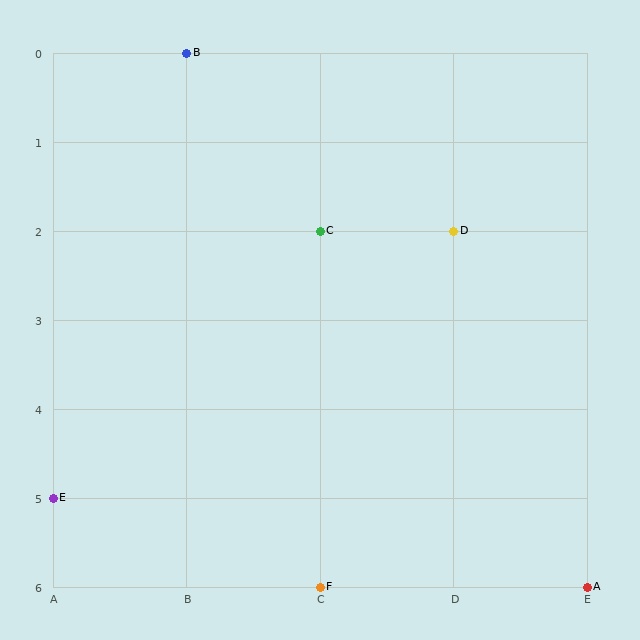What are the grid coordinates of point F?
Point F is at grid coordinates (C, 6).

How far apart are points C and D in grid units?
Points C and D are 1 column apart.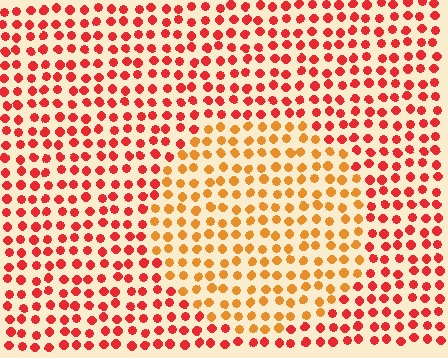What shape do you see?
I see a circle.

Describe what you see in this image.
The image is filled with small red elements in a uniform arrangement. A circle-shaped region is visible where the elements are tinted to a slightly different hue, forming a subtle color boundary.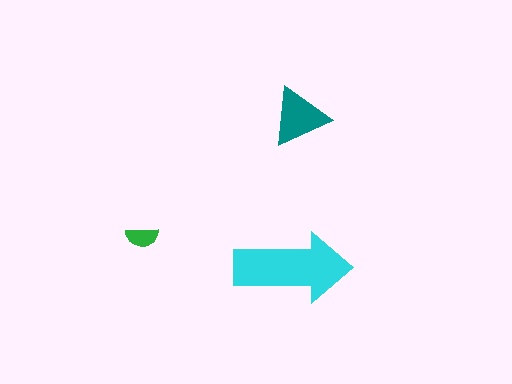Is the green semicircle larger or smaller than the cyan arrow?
Smaller.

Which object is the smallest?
The green semicircle.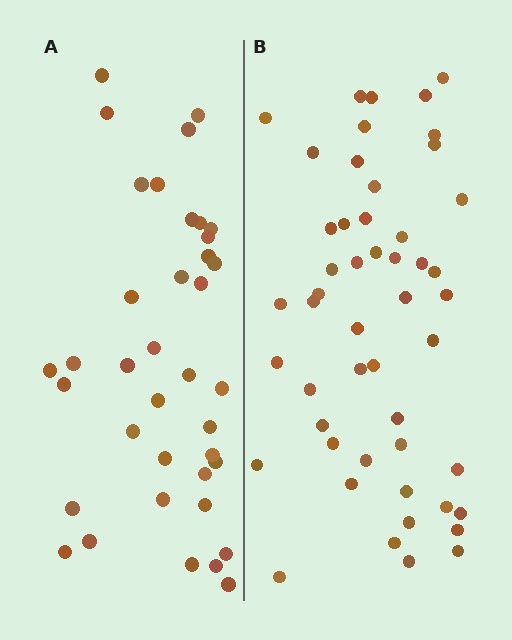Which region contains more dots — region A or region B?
Region B (the right region) has more dots.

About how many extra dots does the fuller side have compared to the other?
Region B has roughly 12 or so more dots than region A.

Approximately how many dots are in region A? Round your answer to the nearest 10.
About 40 dots. (The exact count is 38, which rounds to 40.)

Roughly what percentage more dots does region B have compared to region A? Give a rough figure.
About 30% more.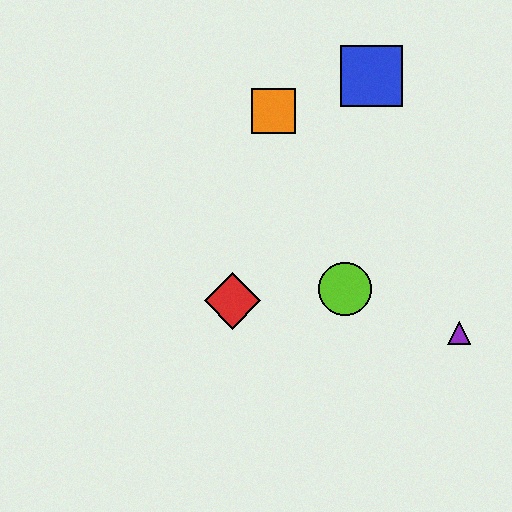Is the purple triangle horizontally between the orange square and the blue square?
No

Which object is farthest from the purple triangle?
The orange square is farthest from the purple triangle.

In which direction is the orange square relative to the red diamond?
The orange square is above the red diamond.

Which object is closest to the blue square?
The orange square is closest to the blue square.